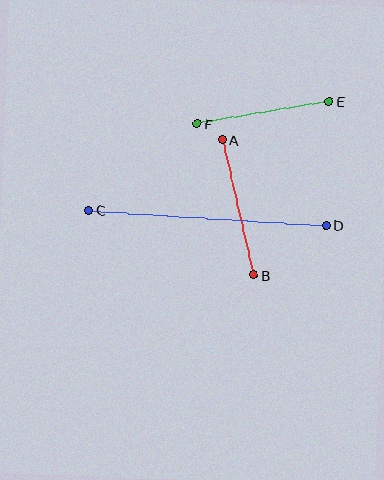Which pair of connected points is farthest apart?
Points C and D are farthest apart.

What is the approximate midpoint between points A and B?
The midpoint is at approximately (238, 207) pixels.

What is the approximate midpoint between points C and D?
The midpoint is at approximately (207, 218) pixels.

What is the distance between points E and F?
The distance is approximately 134 pixels.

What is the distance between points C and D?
The distance is approximately 238 pixels.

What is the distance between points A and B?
The distance is approximately 139 pixels.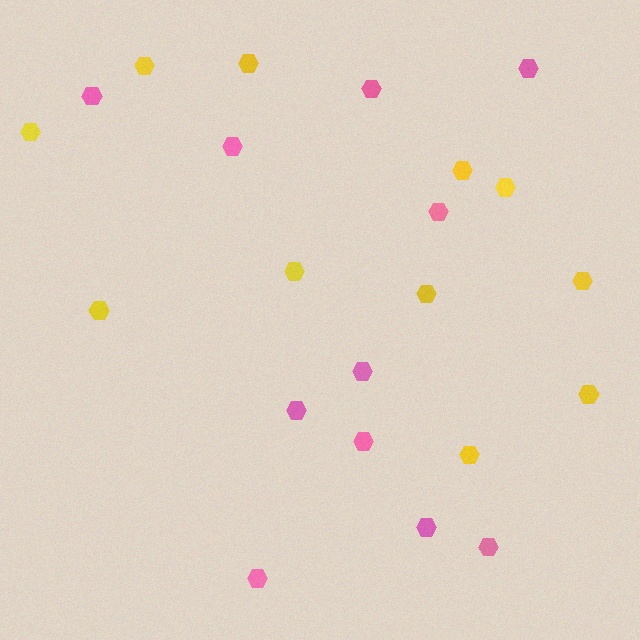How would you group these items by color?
There are 2 groups: one group of yellow hexagons (11) and one group of pink hexagons (11).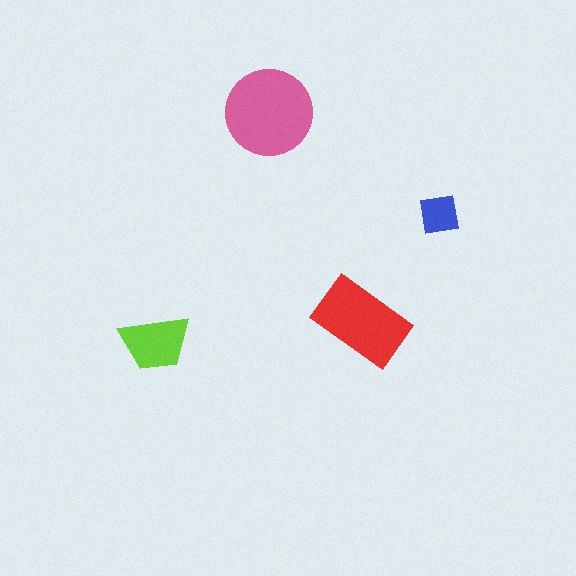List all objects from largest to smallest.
The pink circle, the red rectangle, the lime trapezoid, the blue square.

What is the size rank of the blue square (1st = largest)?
4th.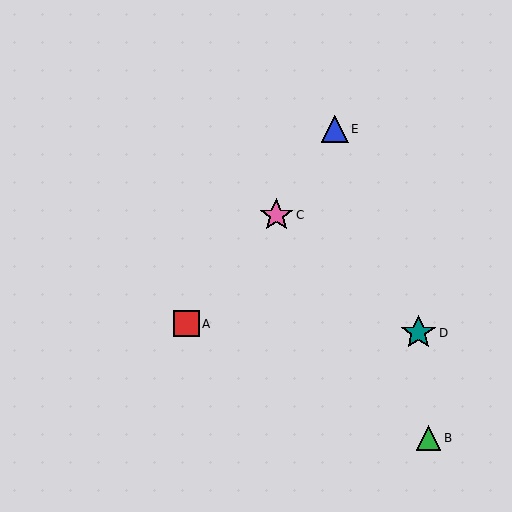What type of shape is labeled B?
Shape B is a green triangle.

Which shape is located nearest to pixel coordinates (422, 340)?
The teal star (labeled D) at (418, 333) is nearest to that location.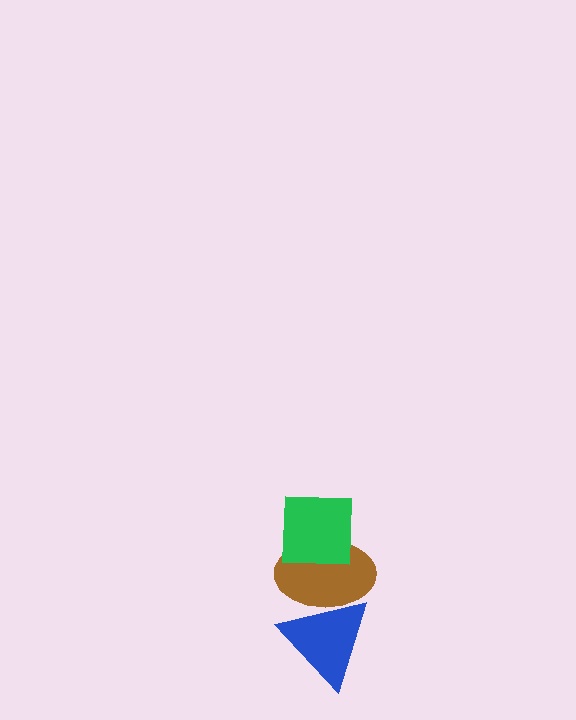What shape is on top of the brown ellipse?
The green square is on top of the brown ellipse.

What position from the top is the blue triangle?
The blue triangle is 3rd from the top.